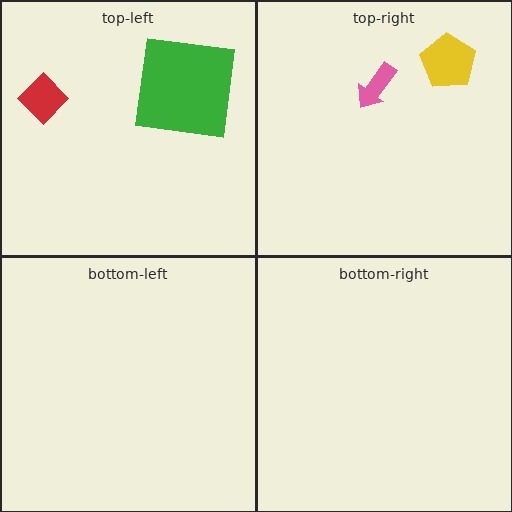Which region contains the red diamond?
The top-left region.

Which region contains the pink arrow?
The top-right region.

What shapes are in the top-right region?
The yellow pentagon, the pink arrow.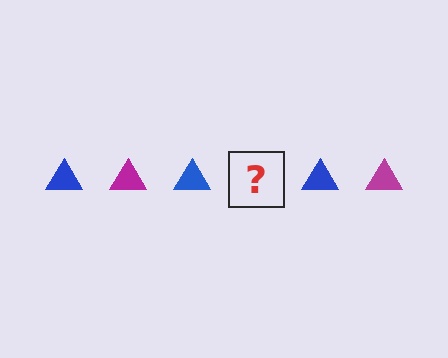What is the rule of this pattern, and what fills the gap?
The rule is that the pattern cycles through blue, magenta triangles. The gap should be filled with a magenta triangle.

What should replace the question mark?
The question mark should be replaced with a magenta triangle.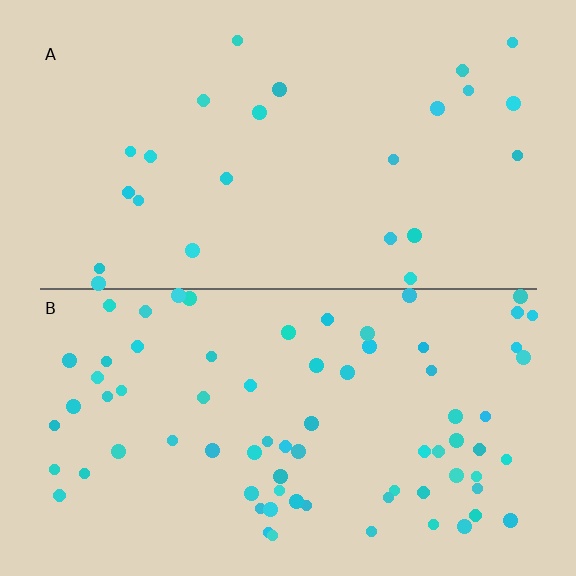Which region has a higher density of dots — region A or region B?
B (the bottom).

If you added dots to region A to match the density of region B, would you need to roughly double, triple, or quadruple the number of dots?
Approximately triple.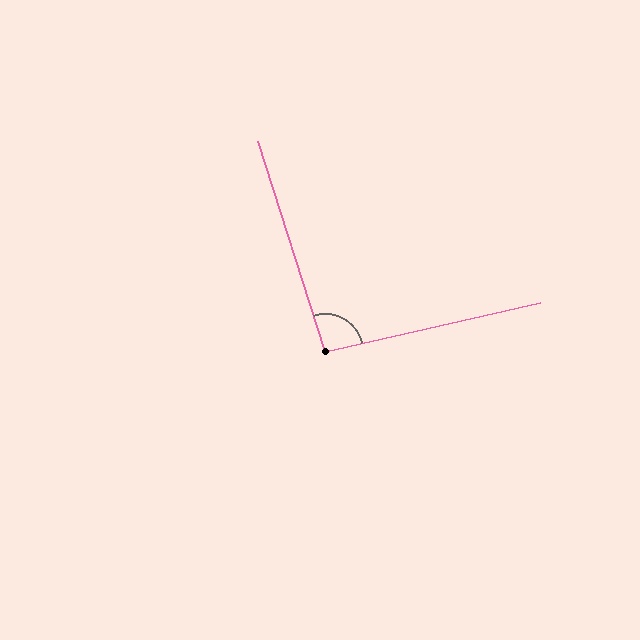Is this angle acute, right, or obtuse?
It is approximately a right angle.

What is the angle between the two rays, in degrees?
Approximately 95 degrees.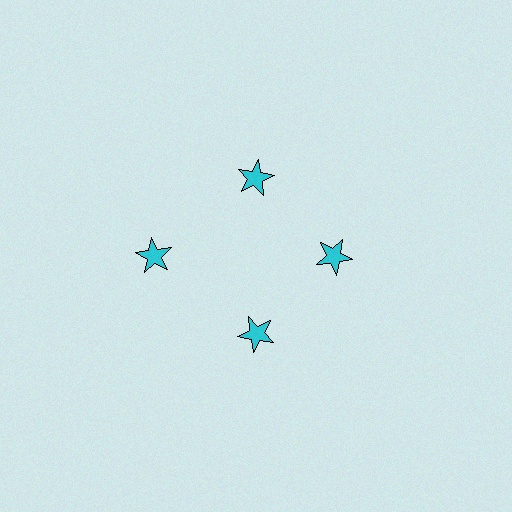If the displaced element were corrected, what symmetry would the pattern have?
It would have 4-fold rotational symmetry — the pattern would map onto itself every 90 degrees.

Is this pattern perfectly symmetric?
No. The 4 cyan stars are arranged in a ring, but one element near the 9 o'clock position is pushed outward from the center, breaking the 4-fold rotational symmetry.